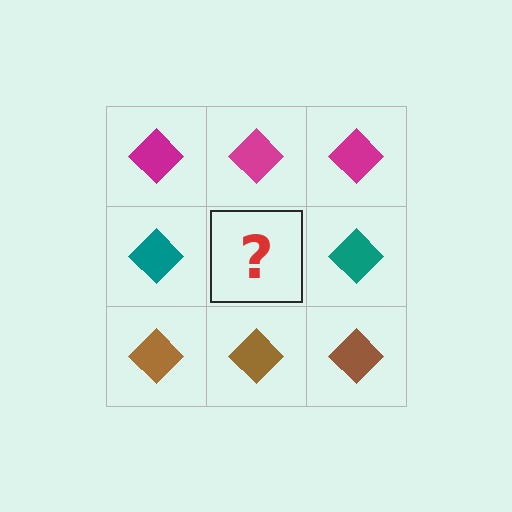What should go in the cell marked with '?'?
The missing cell should contain a teal diamond.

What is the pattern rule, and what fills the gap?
The rule is that each row has a consistent color. The gap should be filled with a teal diamond.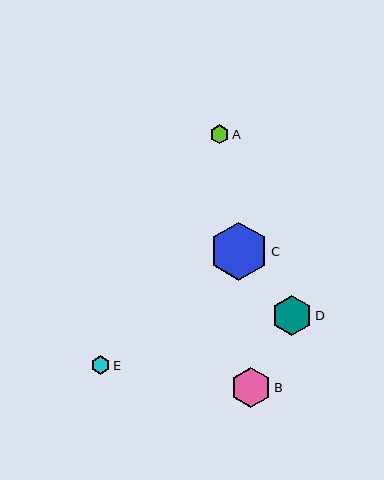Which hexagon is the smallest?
Hexagon E is the smallest with a size of approximately 18 pixels.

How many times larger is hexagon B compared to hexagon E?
Hexagon B is approximately 2.2 times the size of hexagon E.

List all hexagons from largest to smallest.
From largest to smallest: C, D, B, A, E.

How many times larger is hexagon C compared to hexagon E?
Hexagon C is approximately 3.2 times the size of hexagon E.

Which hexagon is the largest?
Hexagon C is the largest with a size of approximately 58 pixels.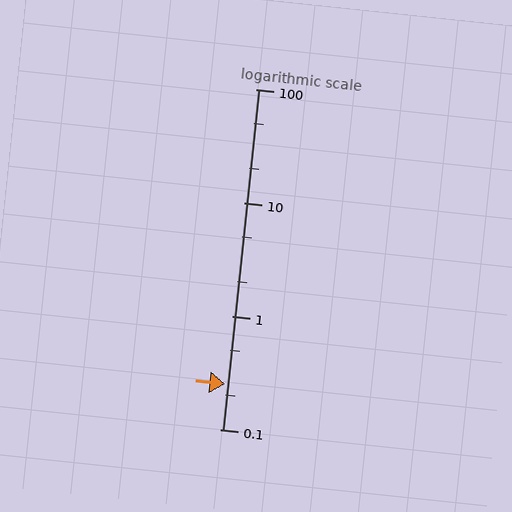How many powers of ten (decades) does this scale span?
The scale spans 3 decades, from 0.1 to 100.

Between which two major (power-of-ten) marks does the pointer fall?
The pointer is between 0.1 and 1.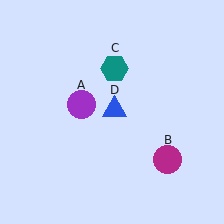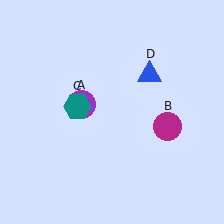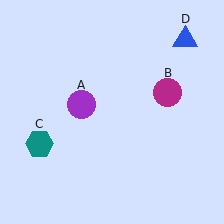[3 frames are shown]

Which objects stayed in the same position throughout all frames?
Purple circle (object A) remained stationary.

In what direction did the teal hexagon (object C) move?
The teal hexagon (object C) moved down and to the left.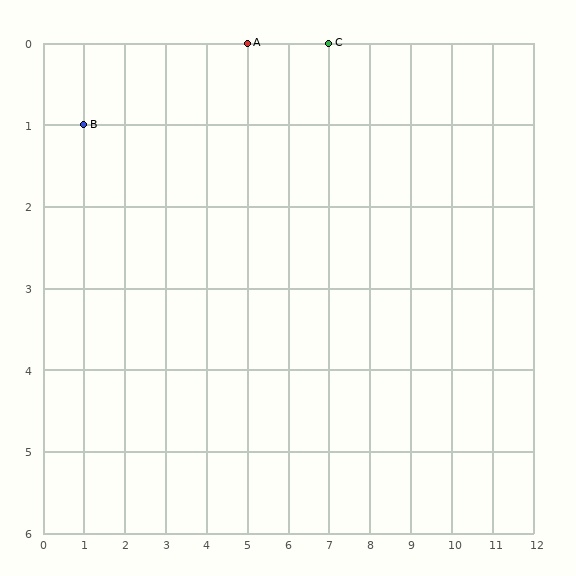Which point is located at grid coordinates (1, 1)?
Point B is at (1, 1).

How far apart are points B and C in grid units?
Points B and C are 6 columns and 1 row apart (about 6.1 grid units diagonally).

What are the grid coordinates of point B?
Point B is at grid coordinates (1, 1).